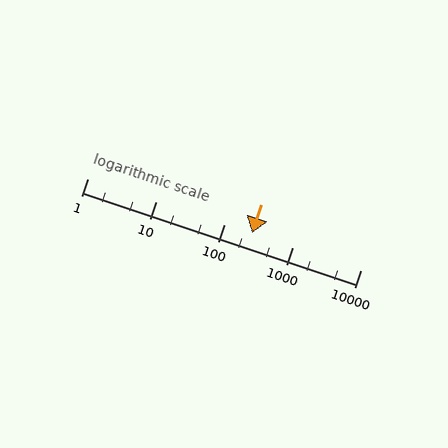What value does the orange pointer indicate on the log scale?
The pointer indicates approximately 260.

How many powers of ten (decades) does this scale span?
The scale spans 4 decades, from 1 to 10000.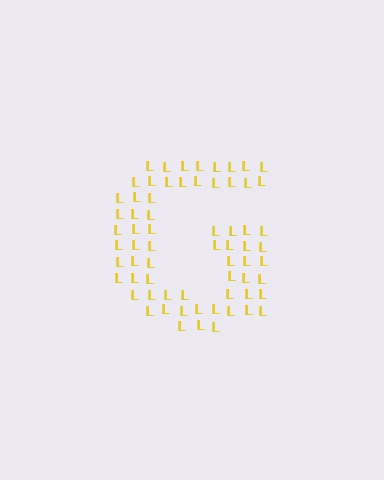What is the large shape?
The large shape is the letter G.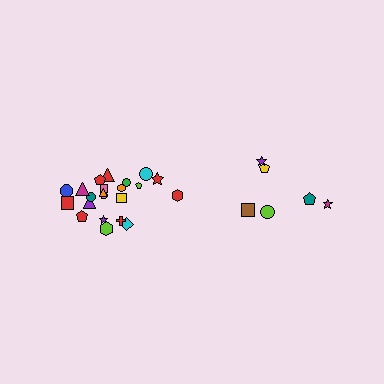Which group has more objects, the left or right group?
The left group.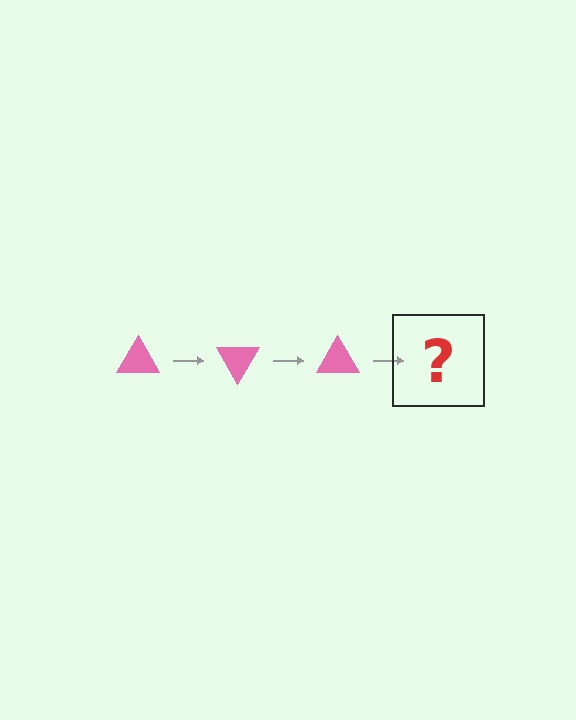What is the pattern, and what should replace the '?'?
The pattern is that the triangle rotates 60 degrees each step. The '?' should be a pink triangle rotated 180 degrees.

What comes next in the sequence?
The next element should be a pink triangle rotated 180 degrees.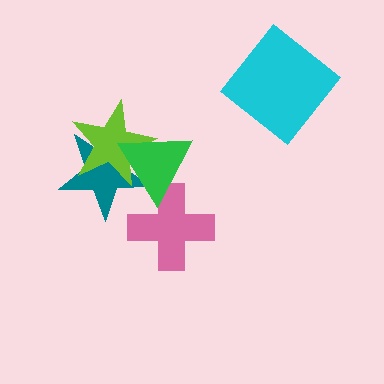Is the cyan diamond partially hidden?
No, no other shape covers it.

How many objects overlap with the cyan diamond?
0 objects overlap with the cyan diamond.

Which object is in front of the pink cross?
The green triangle is in front of the pink cross.